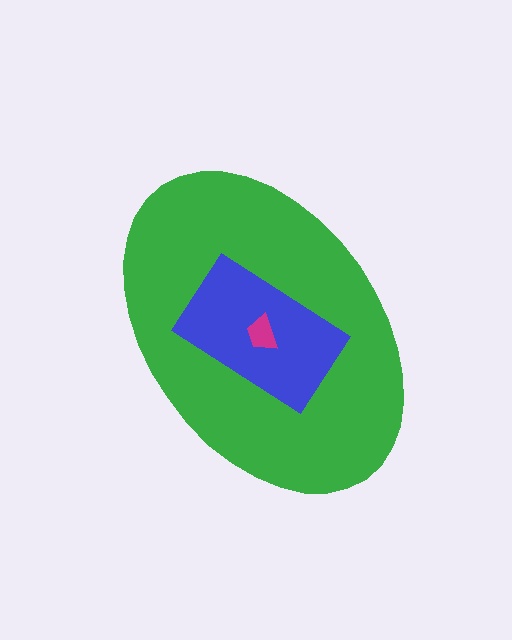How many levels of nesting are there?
3.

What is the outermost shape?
The green ellipse.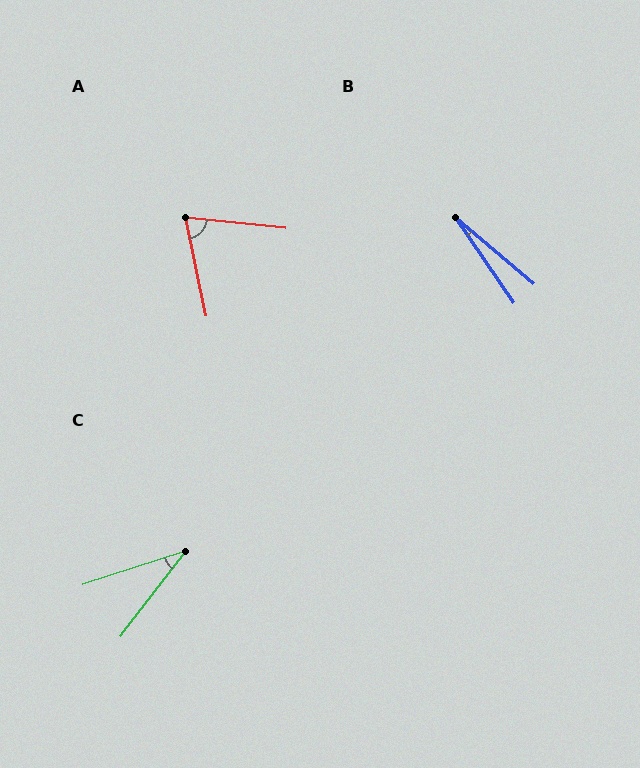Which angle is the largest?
A, at approximately 73 degrees.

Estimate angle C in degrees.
Approximately 34 degrees.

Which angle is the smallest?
B, at approximately 15 degrees.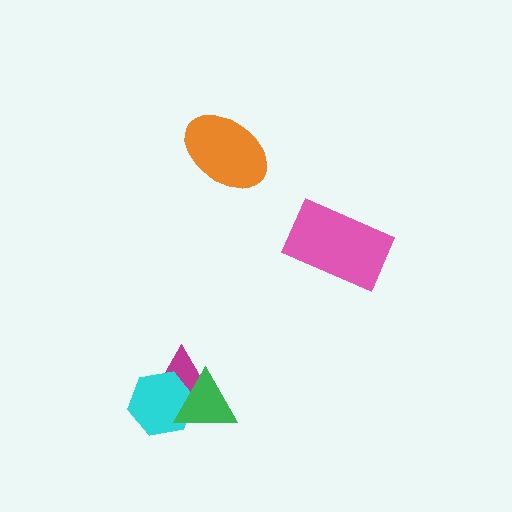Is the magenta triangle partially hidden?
Yes, it is partially covered by another shape.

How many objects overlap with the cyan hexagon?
2 objects overlap with the cyan hexagon.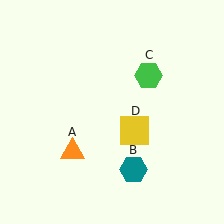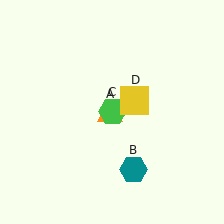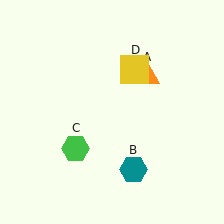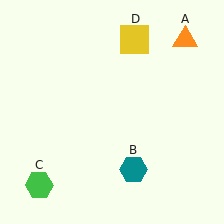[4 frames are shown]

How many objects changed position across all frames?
3 objects changed position: orange triangle (object A), green hexagon (object C), yellow square (object D).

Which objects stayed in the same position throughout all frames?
Teal hexagon (object B) remained stationary.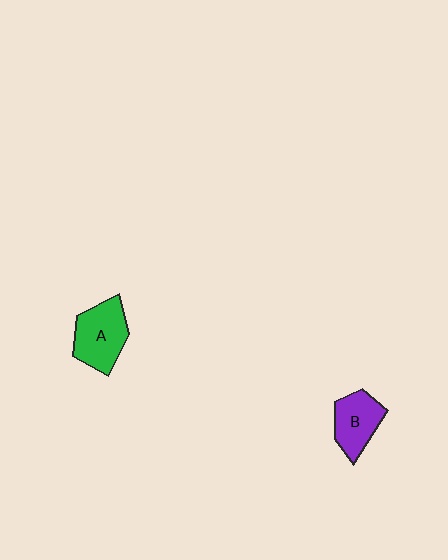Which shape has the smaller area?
Shape B (purple).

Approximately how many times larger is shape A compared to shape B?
Approximately 1.2 times.